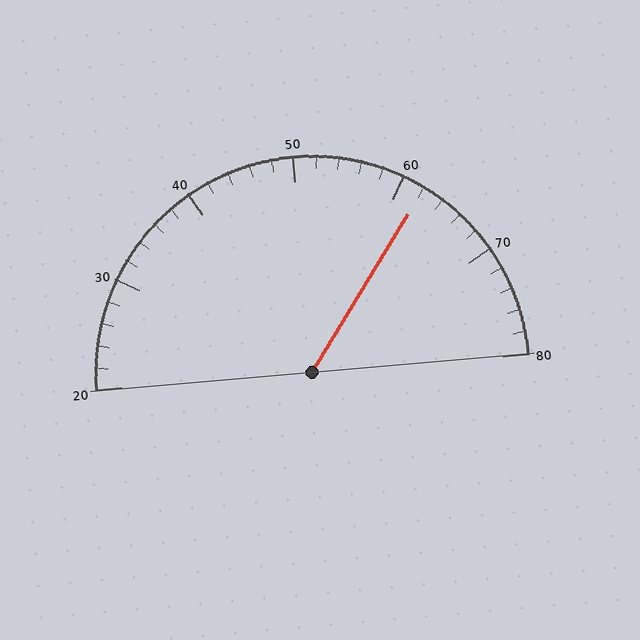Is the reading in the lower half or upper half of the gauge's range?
The reading is in the upper half of the range (20 to 80).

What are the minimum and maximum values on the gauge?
The gauge ranges from 20 to 80.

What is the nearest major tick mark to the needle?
The nearest major tick mark is 60.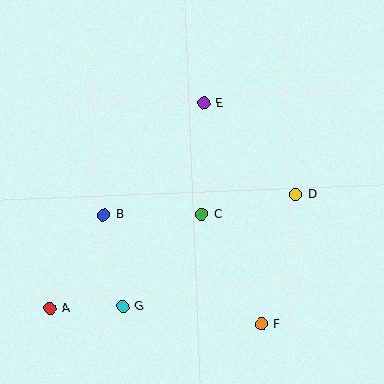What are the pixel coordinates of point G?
Point G is at (123, 307).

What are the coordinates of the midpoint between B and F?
The midpoint between B and F is at (182, 269).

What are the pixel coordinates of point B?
Point B is at (104, 215).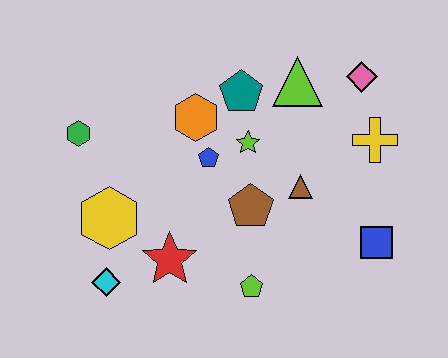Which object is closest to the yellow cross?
The pink diamond is closest to the yellow cross.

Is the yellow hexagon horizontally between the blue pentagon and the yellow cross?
No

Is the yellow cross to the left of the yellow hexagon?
No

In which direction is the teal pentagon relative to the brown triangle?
The teal pentagon is above the brown triangle.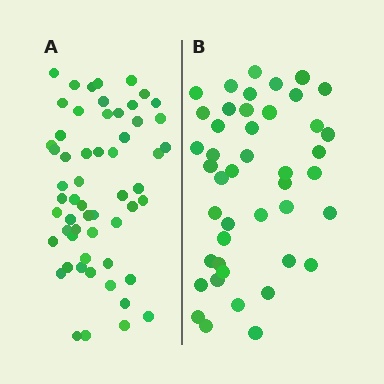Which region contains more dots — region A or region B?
Region A (the left region) has more dots.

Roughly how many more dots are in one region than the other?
Region A has approximately 15 more dots than region B.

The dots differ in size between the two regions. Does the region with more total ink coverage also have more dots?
No. Region B has more total ink coverage because its dots are larger, but region A actually contains more individual dots. Total area can be misleading — the number of items is what matters here.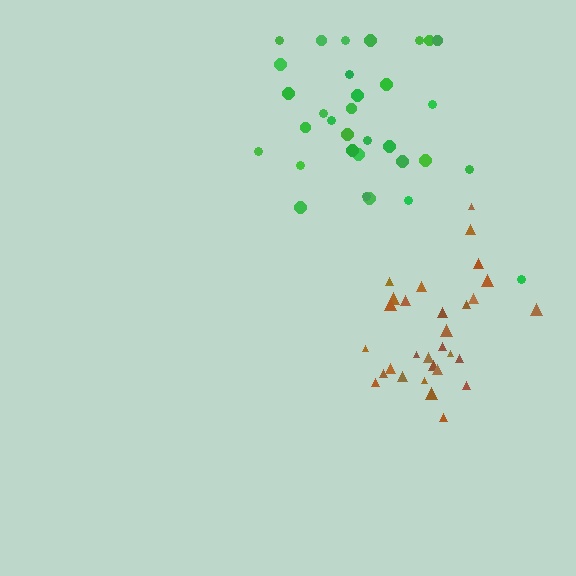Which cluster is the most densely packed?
Brown.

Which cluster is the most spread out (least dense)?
Green.